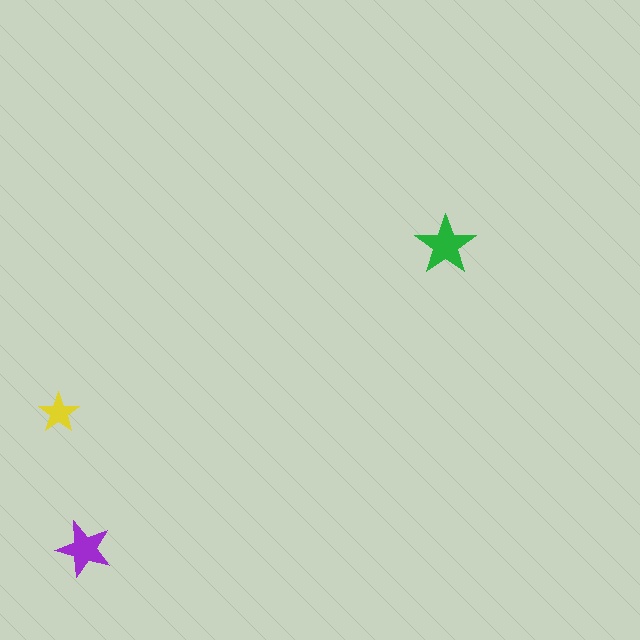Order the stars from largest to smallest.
the green one, the purple one, the yellow one.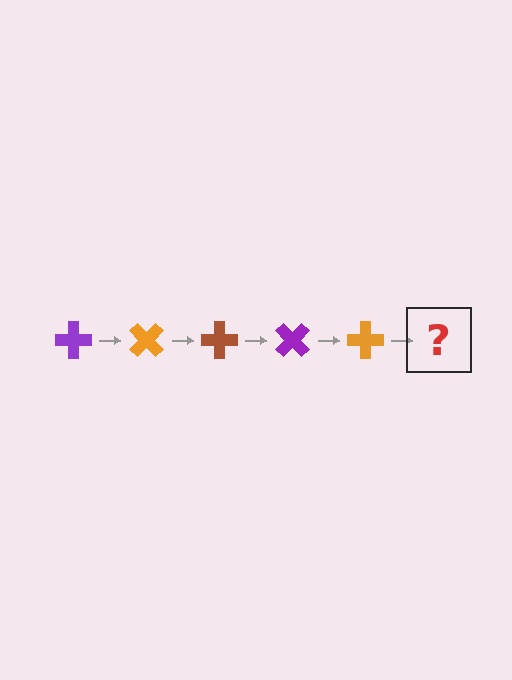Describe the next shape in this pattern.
It should be a brown cross, rotated 225 degrees from the start.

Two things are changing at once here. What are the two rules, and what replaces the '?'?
The two rules are that it rotates 45 degrees each step and the color cycles through purple, orange, and brown. The '?' should be a brown cross, rotated 225 degrees from the start.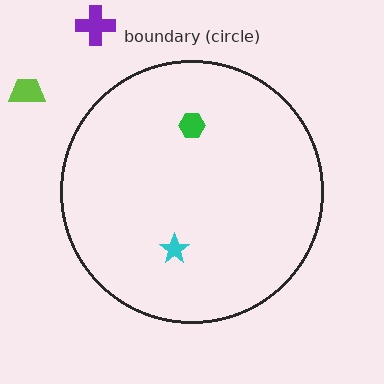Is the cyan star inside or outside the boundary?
Inside.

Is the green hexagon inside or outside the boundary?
Inside.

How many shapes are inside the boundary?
2 inside, 2 outside.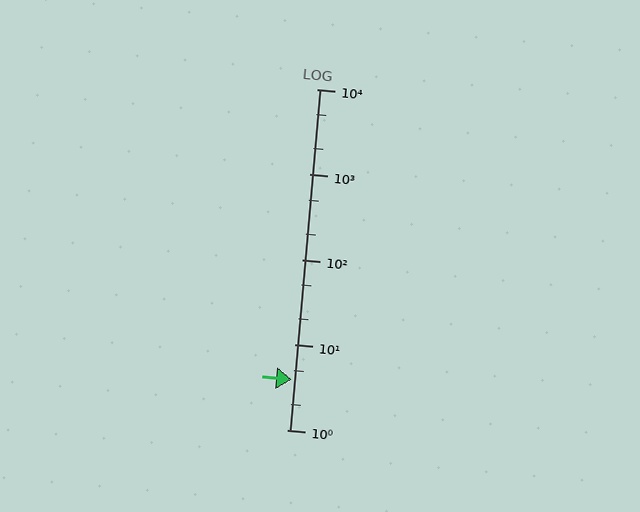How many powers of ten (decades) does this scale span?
The scale spans 4 decades, from 1 to 10000.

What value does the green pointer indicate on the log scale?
The pointer indicates approximately 3.9.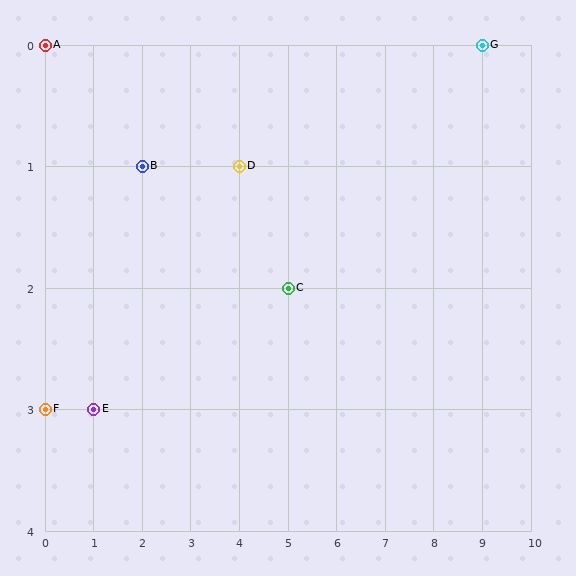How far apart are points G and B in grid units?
Points G and B are 7 columns and 1 row apart (about 7.1 grid units diagonally).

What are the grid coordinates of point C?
Point C is at grid coordinates (5, 2).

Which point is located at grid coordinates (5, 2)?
Point C is at (5, 2).